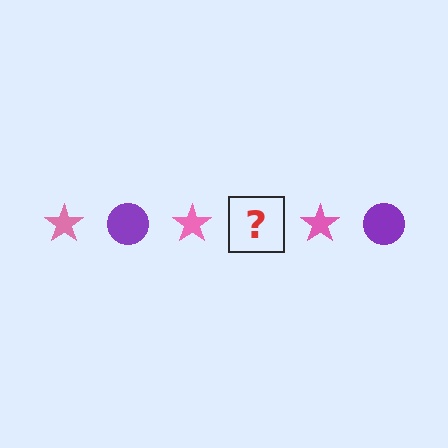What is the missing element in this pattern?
The missing element is a purple circle.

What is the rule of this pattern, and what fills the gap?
The rule is that the pattern alternates between pink star and purple circle. The gap should be filled with a purple circle.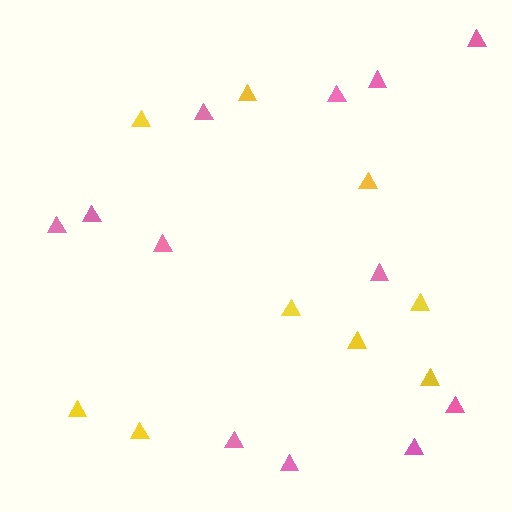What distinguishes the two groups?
There are 2 groups: one group of yellow triangles (9) and one group of pink triangles (12).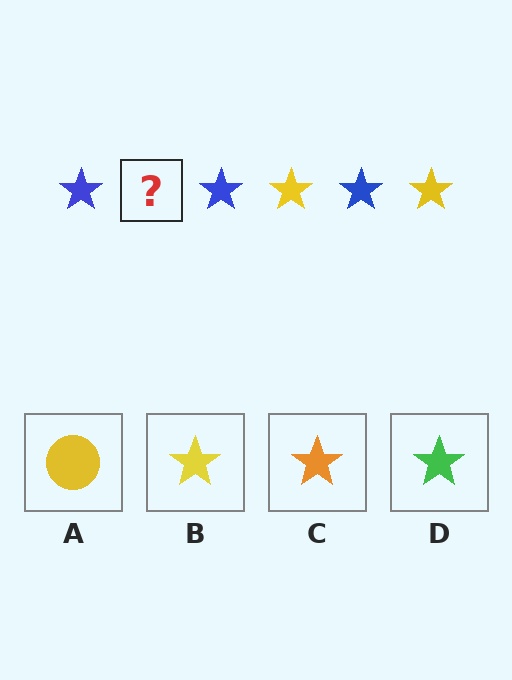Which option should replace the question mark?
Option B.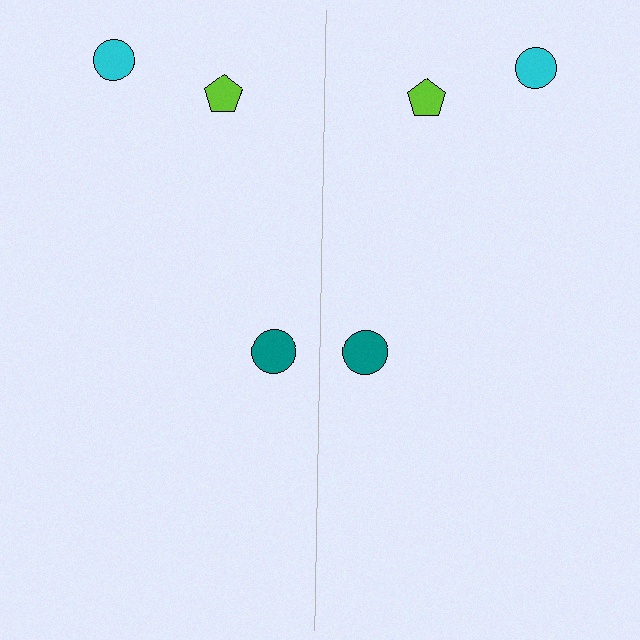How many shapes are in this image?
There are 6 shapes in this image.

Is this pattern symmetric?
Yes, this pattern has bilateral (reflection) symmetry.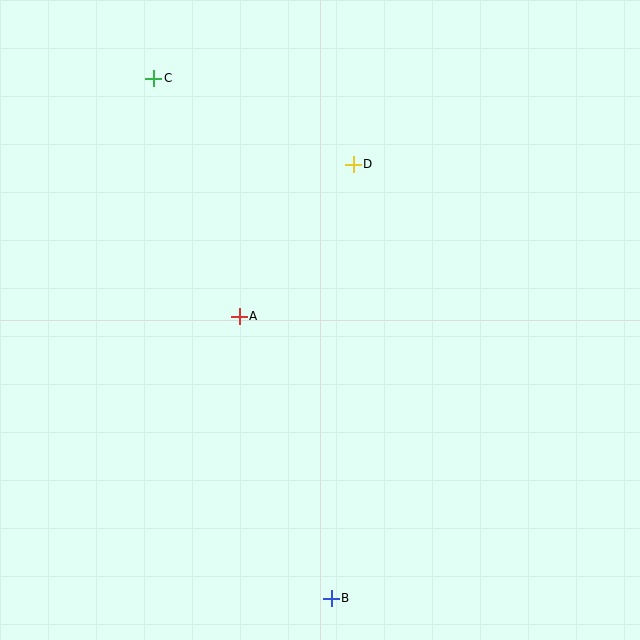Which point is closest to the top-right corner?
Point D is closest to the top-right corner.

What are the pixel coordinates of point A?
Point A is at (239, 316).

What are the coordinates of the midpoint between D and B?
The midpoint between D and B is at (342, 381).